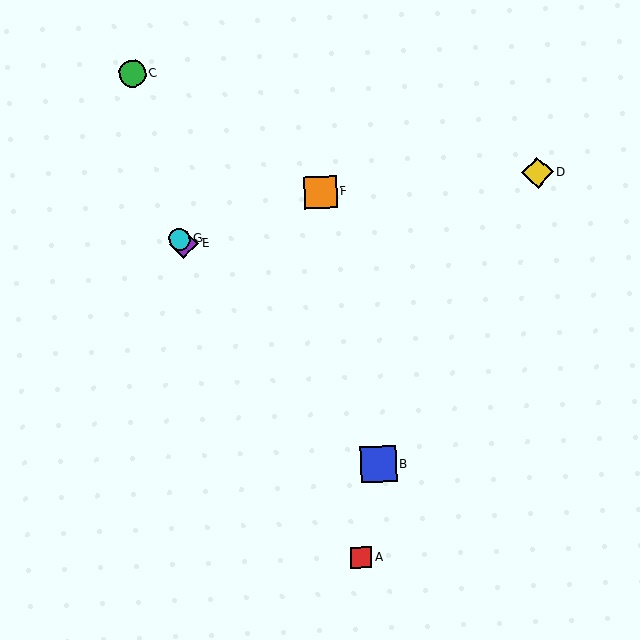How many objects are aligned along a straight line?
3 objects (B, E, G) are aligned along a straight line.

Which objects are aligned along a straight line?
Objects B, E, G are aligned along a straight line.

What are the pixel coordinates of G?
Object G is at (179, 239).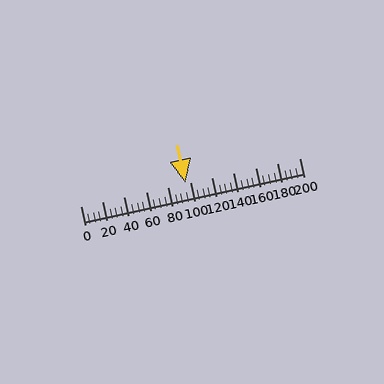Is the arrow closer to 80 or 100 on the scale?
The arrow is closer to 100.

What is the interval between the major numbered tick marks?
The major tick marks are spaced 20 units apart.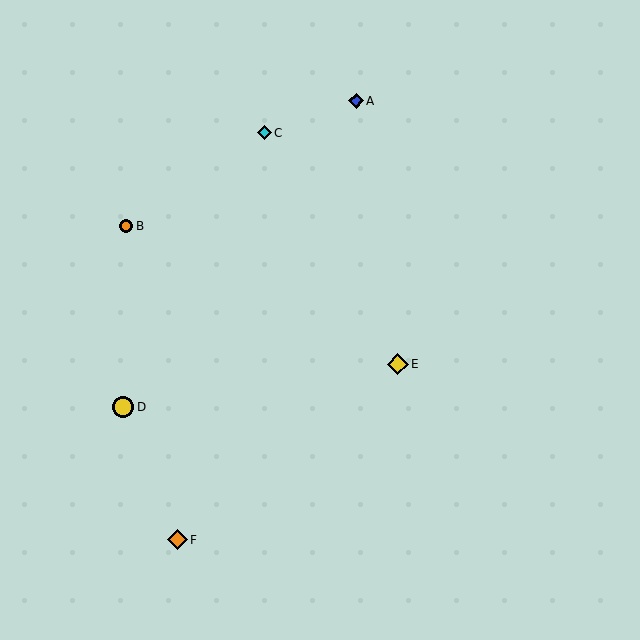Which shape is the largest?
The yellow diamond (labeled E) is the largest.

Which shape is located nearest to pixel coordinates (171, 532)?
The orange diamond (labeled F) at (177, 540) is nearest to that location.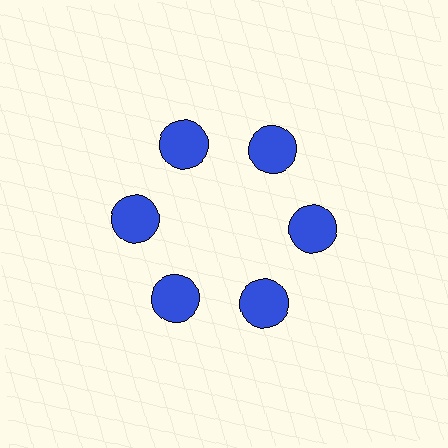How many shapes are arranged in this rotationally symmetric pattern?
There are 6 shapes, arranged in 6 groups of 1.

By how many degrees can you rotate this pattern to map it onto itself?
The pattern maps onto itself every 60 degrees of rotation.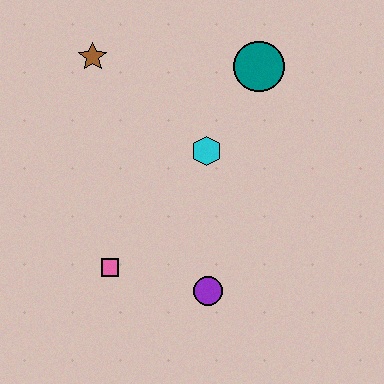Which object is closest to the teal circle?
The cyan hexagon is closest to the teal circle.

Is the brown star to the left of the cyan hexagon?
Yes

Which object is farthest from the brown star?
The purple circle is farthest from the brown star.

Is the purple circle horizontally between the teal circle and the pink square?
Yes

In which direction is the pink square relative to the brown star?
The pink square is below the brown star.